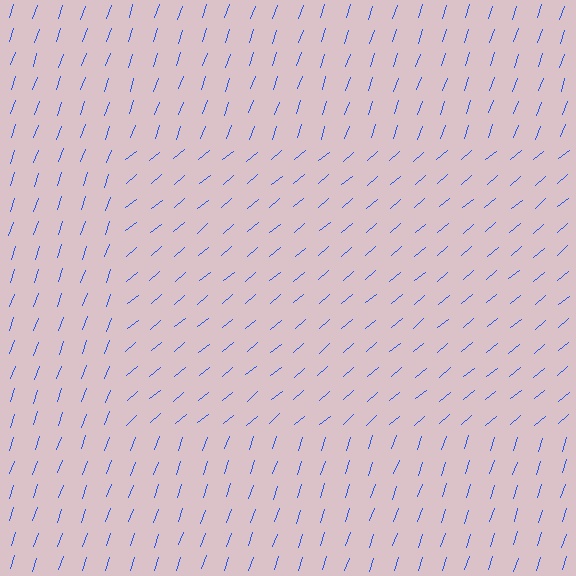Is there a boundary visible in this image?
Yes, there is a texture boundary formed by a change in line orientation.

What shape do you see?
I see a rectangle.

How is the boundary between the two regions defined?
The boundary is defined purely by a change in line orientation (approximately 31 degrees difference). All lines are the same color and thickness.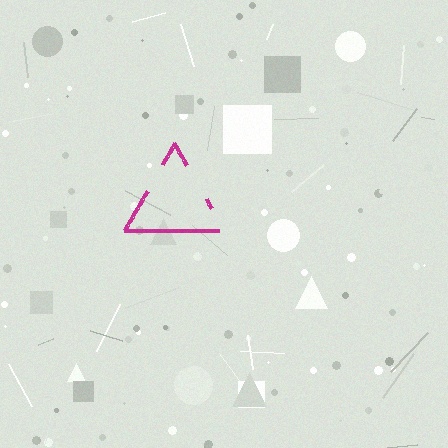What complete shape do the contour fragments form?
The contour fragments form a triangle.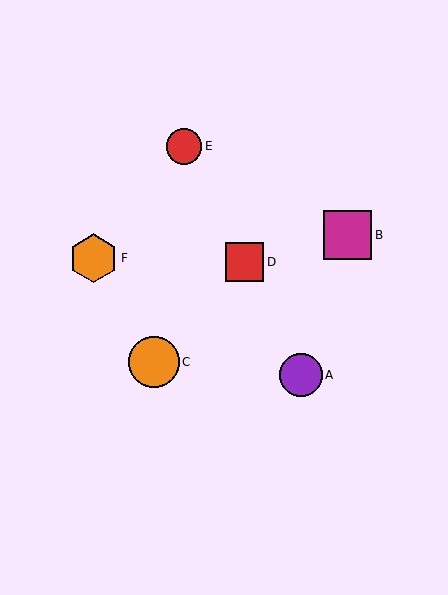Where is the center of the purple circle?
The center of the purple circle is at (301, 375).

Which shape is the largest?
The orange circle (labeled C) is the largest.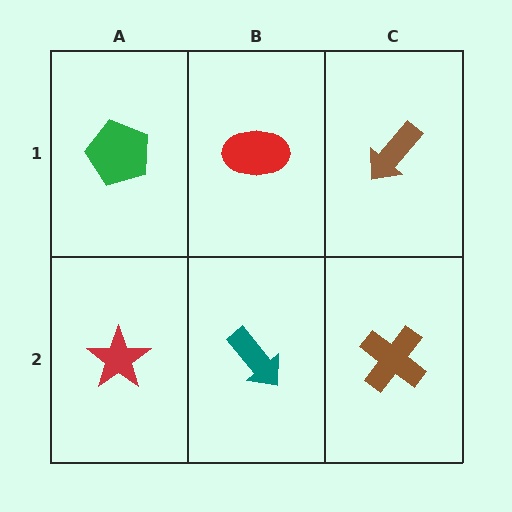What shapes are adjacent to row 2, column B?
A red ellipse (row 1, column B), a red star (row 2, column A), a brown cross (row 2, column C).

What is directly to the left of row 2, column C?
A teal arrow.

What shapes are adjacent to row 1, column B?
A teal arrow (row 2, column B), a green pentagon (row 1, column A), a brown arrow (row 1, column C).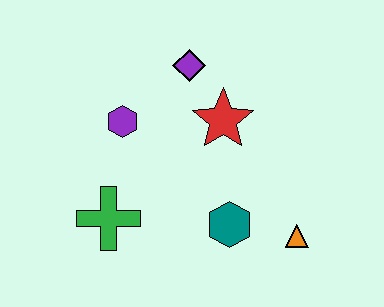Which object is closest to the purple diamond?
The red star is closest to the purple diamond.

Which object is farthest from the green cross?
The orange triangle is farthest from the green cross.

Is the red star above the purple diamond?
No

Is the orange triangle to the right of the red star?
Yes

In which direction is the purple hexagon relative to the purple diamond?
The purple hexagon is to the left of the purple diamond.